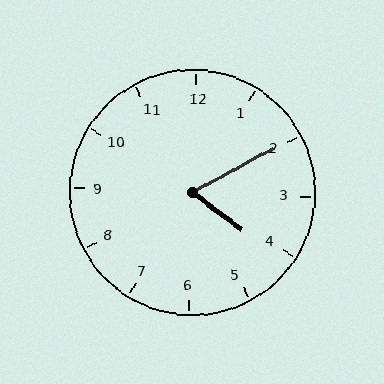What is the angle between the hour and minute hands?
Approximately 65 degrees.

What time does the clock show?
4:10.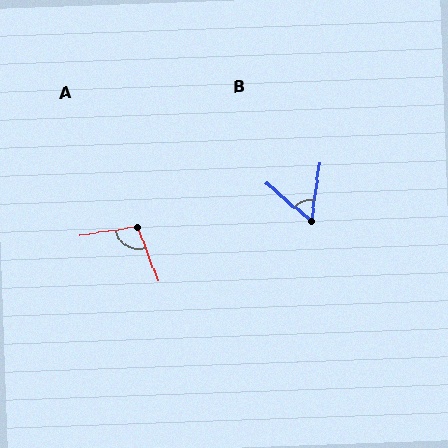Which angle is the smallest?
B, at approximately 58 degrees.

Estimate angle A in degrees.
Approximately 102 degrees.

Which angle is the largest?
A, at approximately 102 degrees.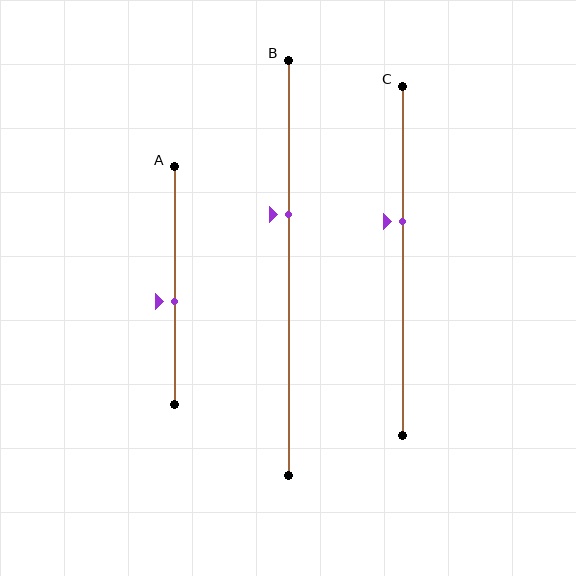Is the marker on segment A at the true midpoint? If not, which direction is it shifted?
No, the marker on segment A is shifted downward by about 7% of the segment length.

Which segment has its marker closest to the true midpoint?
Segment A has its marker closest to the true midpoint.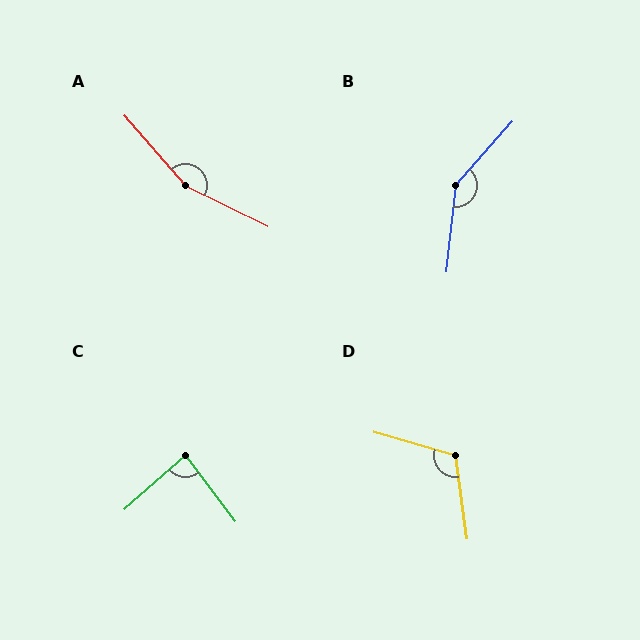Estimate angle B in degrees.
Approximately 144 degrees.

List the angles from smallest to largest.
C (86°), D (114°), B (144°), A (157°).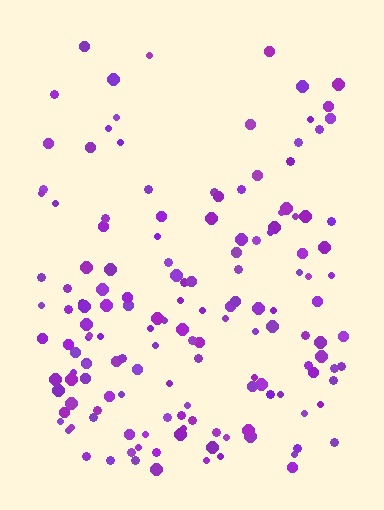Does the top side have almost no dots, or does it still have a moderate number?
Still a moderate number, just noticeably fewer than the bottom.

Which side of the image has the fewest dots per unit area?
The top.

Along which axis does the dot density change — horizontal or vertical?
Vertical.